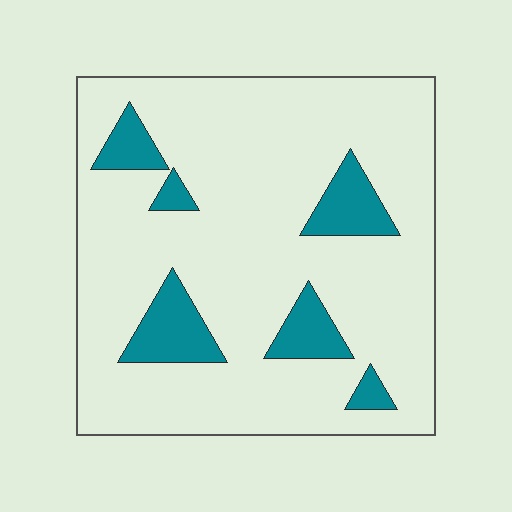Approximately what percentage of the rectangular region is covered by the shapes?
Approximately 15%.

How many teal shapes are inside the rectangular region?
6.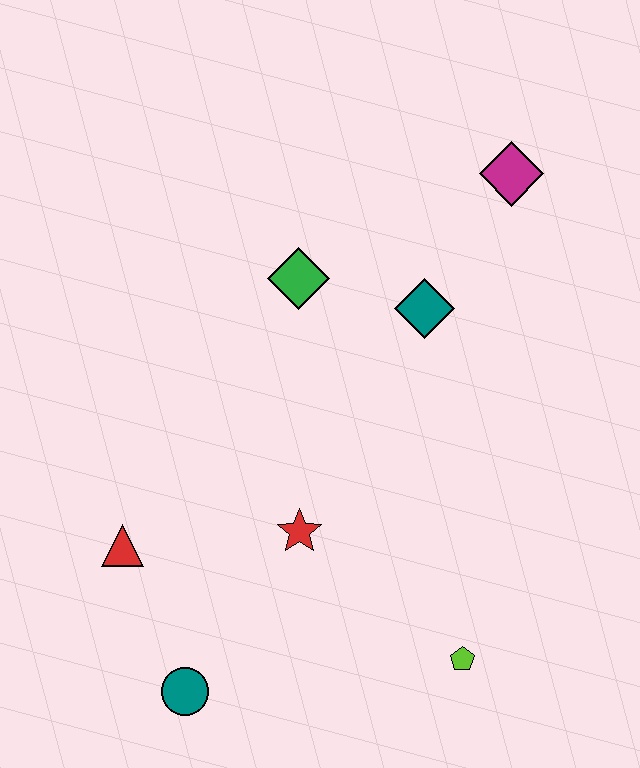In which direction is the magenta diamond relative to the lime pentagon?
The magenta diamond is above the lime pentagon.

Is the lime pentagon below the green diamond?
Yes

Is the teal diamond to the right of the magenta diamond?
No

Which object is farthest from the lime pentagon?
The magenta diamond is farthest from the lime pentagon.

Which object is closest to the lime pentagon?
The red star is closest to the lime pentagon.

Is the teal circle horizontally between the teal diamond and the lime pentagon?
No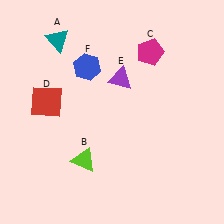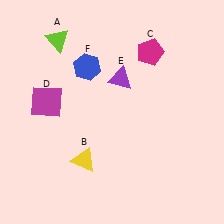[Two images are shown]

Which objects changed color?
A changed from teal to lime. B changed from lime to yellow. D changed from red to magenta.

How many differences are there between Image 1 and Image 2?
There are 3 differences between the two images.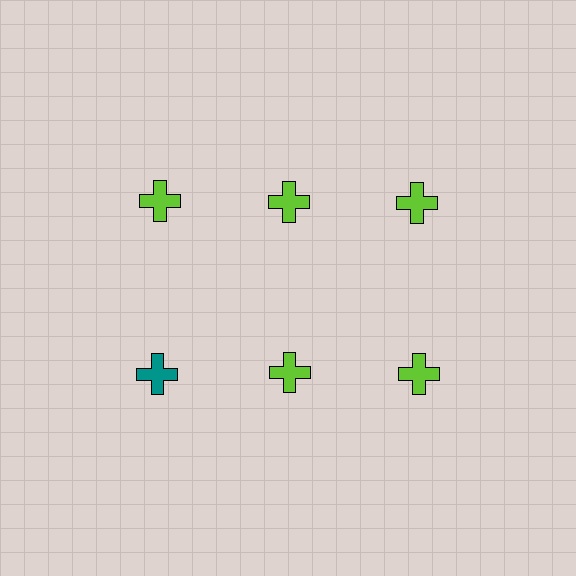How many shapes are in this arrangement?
There are 6 shapes arranged in a grid pattern.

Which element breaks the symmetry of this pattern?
The teal cross in the second row, leftmost column breaks the symmetry. All other shapes are lime crosses.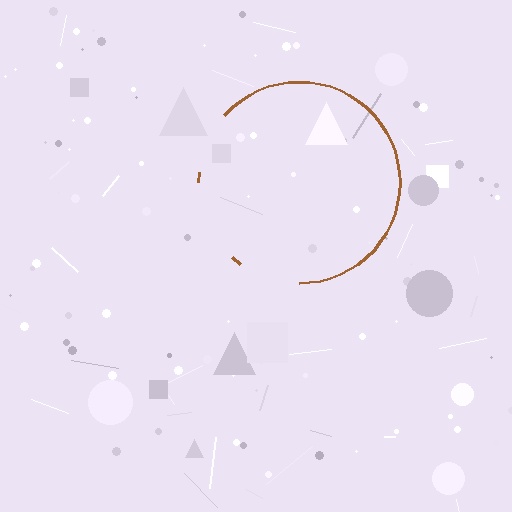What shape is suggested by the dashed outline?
The dashed outline suggests a circle.